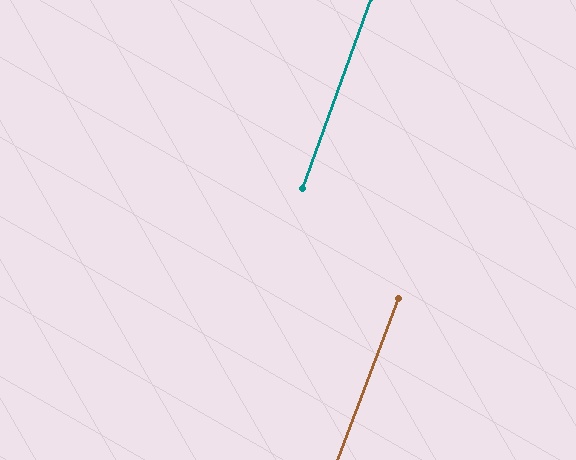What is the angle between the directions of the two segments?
Approximately 1 degree.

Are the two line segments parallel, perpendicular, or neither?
Parallel — their directions differ by only 1.0°.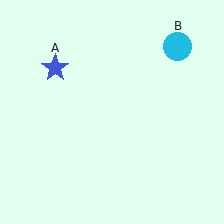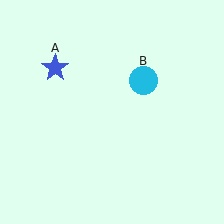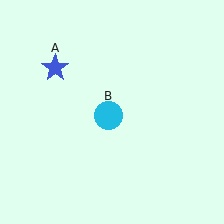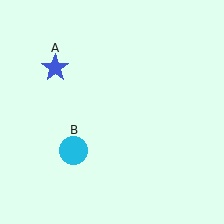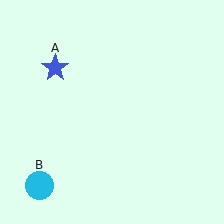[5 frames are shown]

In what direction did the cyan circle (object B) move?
The cyan circle (object B) moved down and to the left.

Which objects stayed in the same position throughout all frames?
Blue star (object A) remained stationary.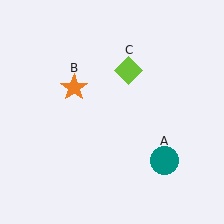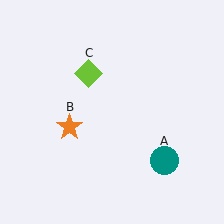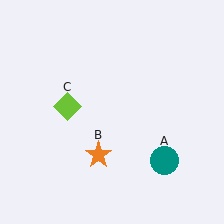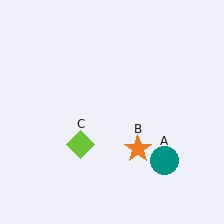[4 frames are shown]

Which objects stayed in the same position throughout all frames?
Teal circle (object A) remained stationary.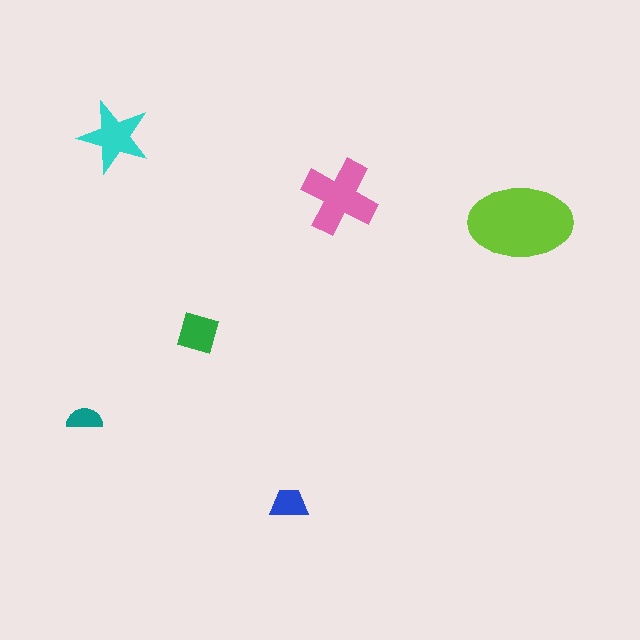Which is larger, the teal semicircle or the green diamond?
The green diamond.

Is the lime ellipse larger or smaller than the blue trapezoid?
Larger.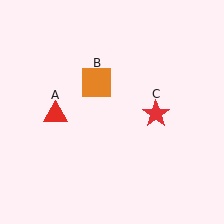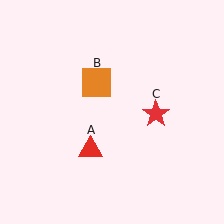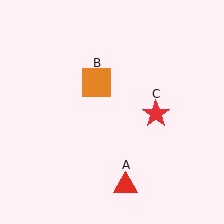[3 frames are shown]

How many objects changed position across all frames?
1 object changed position: red triangle (object A).